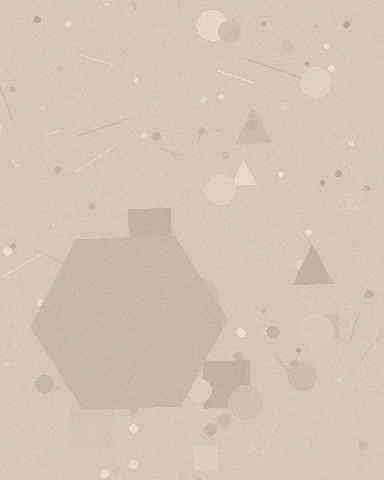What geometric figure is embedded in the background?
A hexagon is embedded in the background.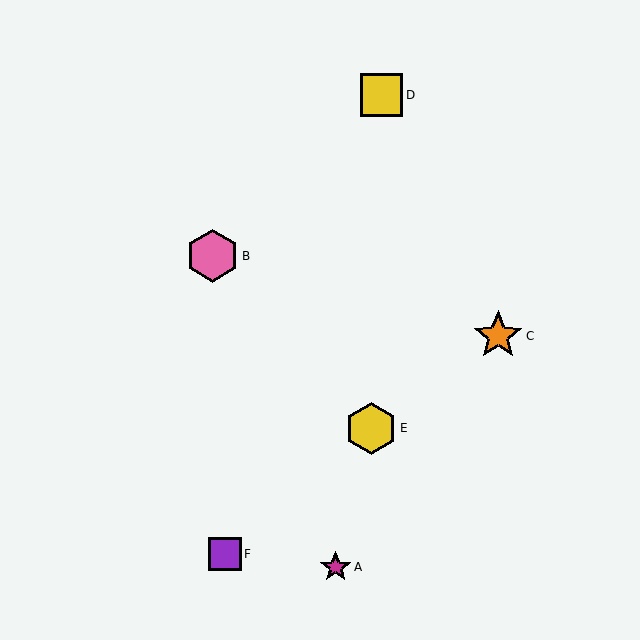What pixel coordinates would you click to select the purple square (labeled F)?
Click at (225, 554) to select the purple square F.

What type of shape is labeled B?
Shape B is a pink hexagon.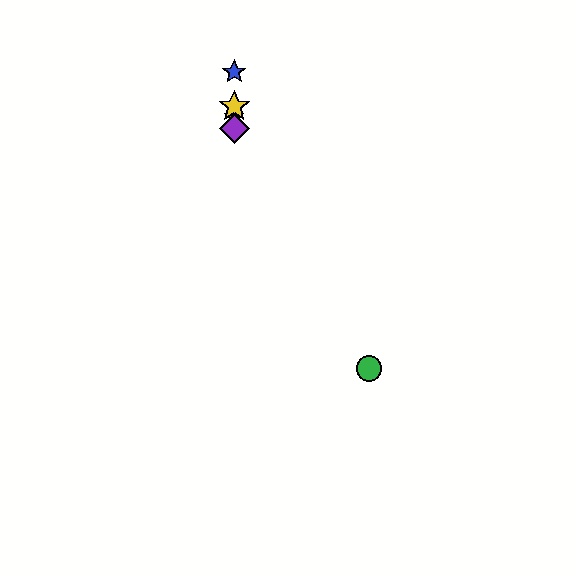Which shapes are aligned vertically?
The red star, the blue star, the yellow star, the purple diamond are aligned vertically.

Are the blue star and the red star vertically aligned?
Yes, both are at x≈234.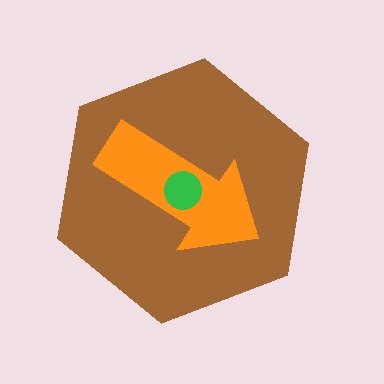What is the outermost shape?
The brown hexagon.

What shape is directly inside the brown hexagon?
The orange arrow.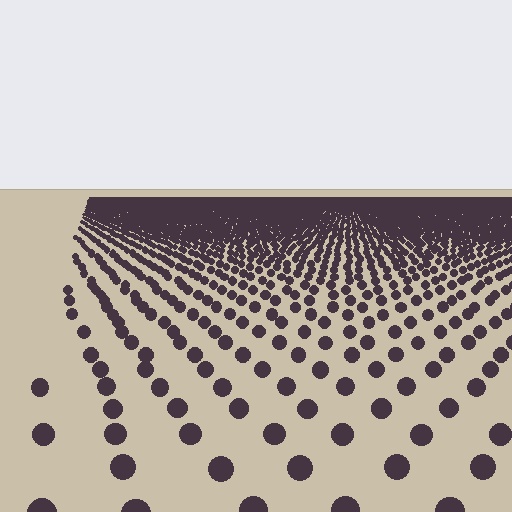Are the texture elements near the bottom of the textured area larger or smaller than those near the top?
Larger. Near the bottom, elements are closer to the viewer and appear at a bigger on-screen size.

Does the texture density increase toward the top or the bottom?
Density increases toward the top.